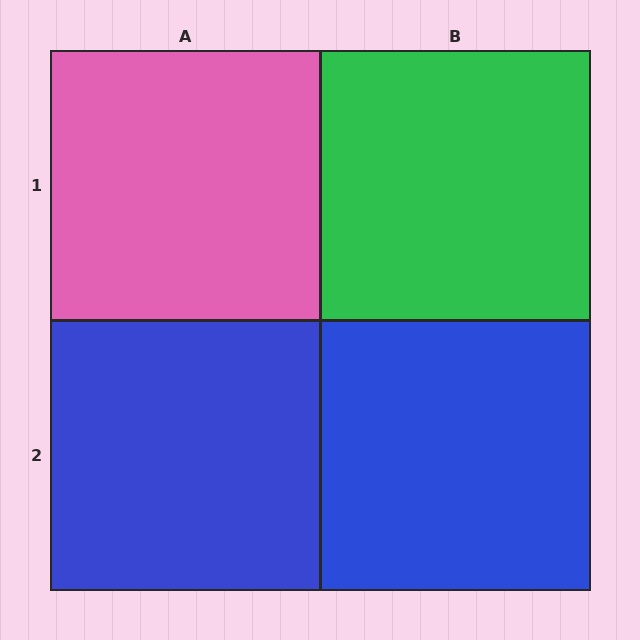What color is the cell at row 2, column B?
Blue.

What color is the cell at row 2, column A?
Blue.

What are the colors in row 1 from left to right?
Pink, green.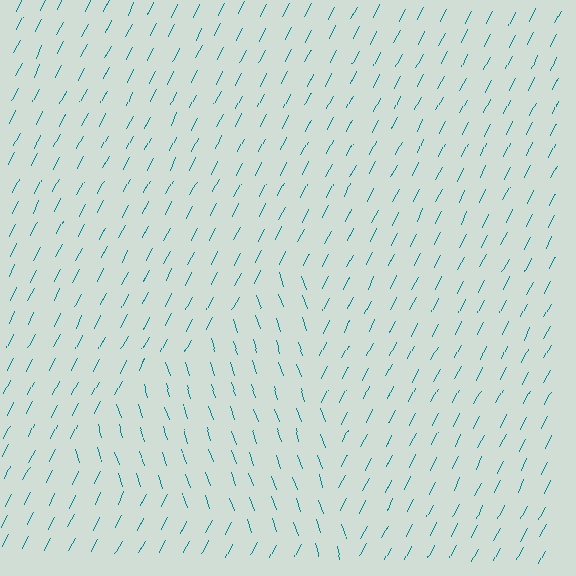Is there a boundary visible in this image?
Yes, there is a texture boundary formed by a change in line orientation.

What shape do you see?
I see a triangle.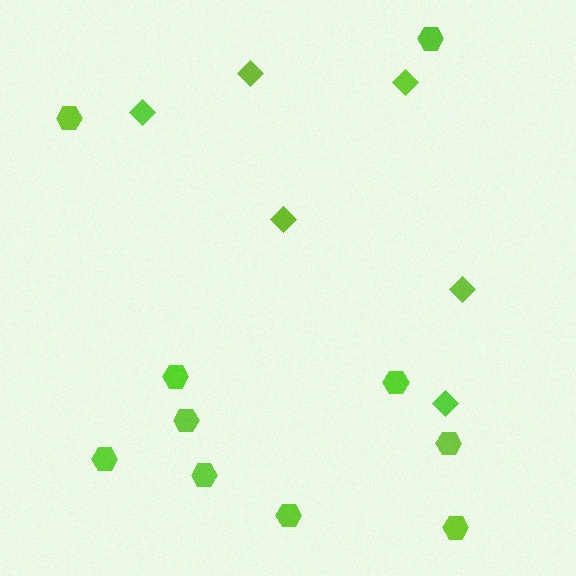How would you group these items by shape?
There are 2 groups: one group of hexagons (10) and one group of diamonds (6).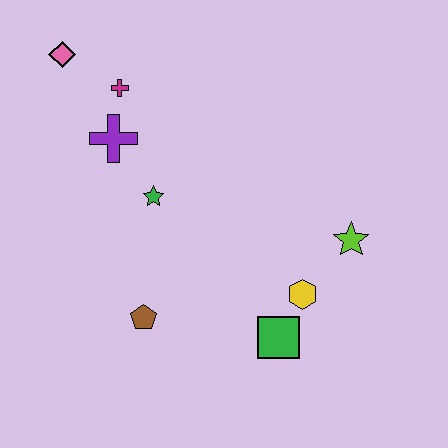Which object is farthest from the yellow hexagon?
The pink diamond is farthest from the yellow hexagon.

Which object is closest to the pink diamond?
The magenta cross is closest to the pink diamond.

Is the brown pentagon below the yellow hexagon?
Yes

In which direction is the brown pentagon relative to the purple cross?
The brown pentagon is below the purple cross.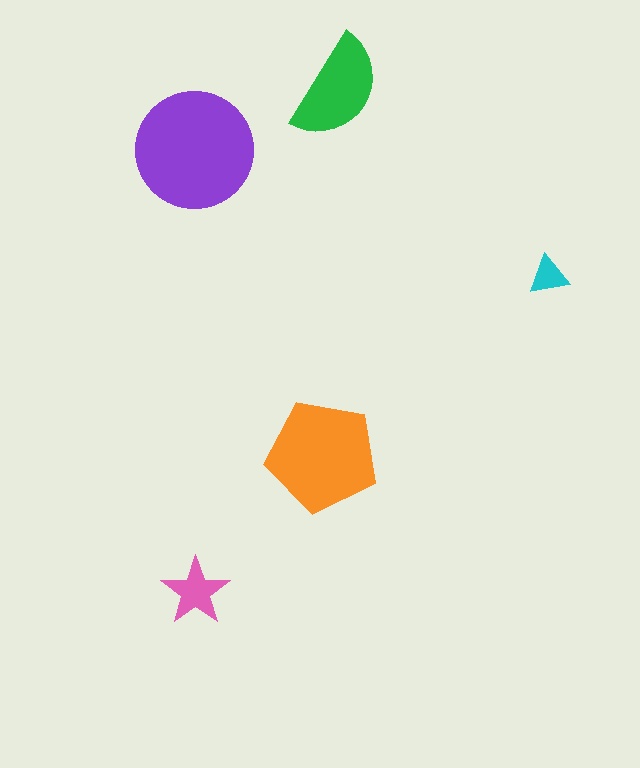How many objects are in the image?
There are 5 objects in the image.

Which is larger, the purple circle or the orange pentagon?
The purple circle.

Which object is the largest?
The purple circle.